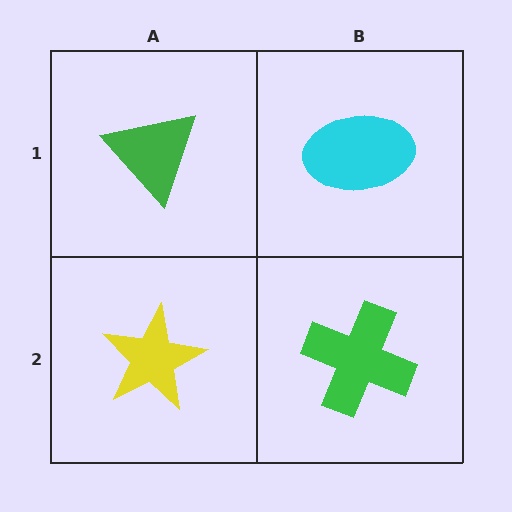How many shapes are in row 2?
2 shapes.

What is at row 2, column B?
A green cross.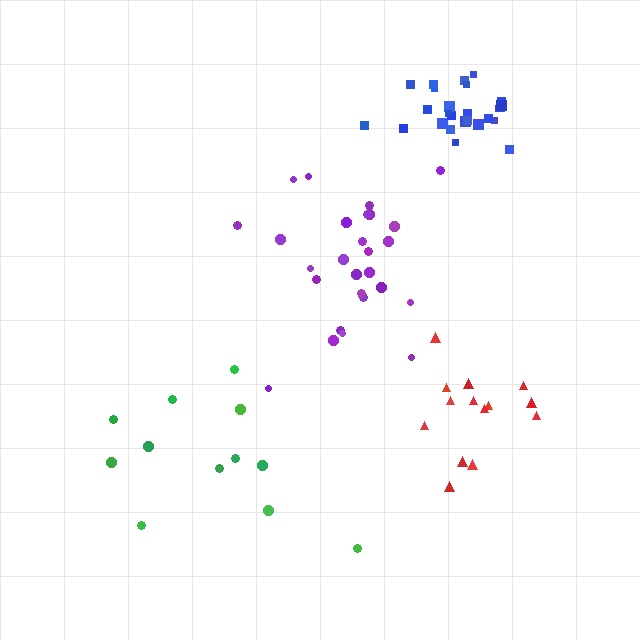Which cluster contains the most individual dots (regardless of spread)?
Purple (27).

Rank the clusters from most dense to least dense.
blue, red, purple, green.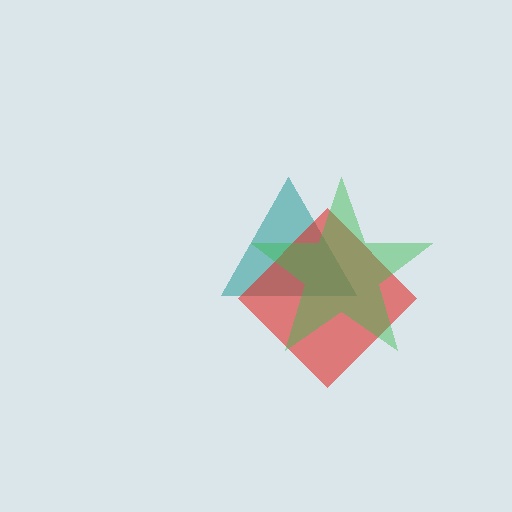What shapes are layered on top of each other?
The layered shapes are: a teal triangle, a red diamond, a green star.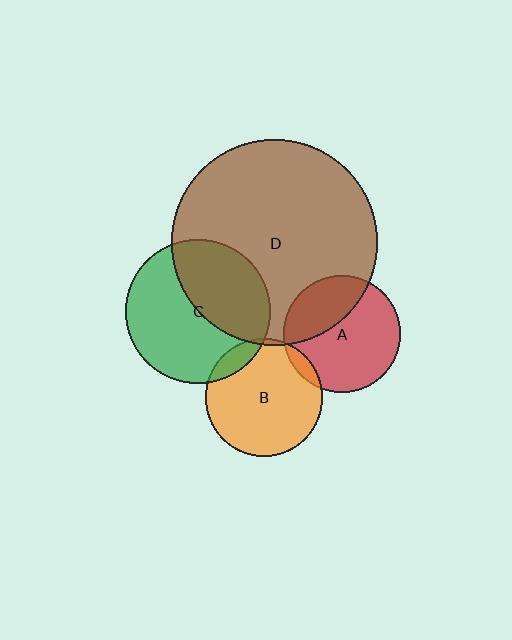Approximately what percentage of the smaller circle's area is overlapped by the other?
Approximately 35%.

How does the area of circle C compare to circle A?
Approximately 1.5 times.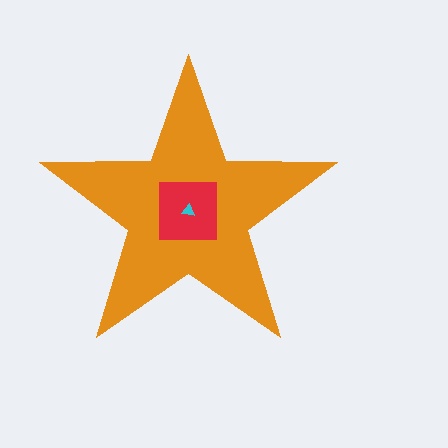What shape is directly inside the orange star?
The red square.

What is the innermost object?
The cyan triangle.